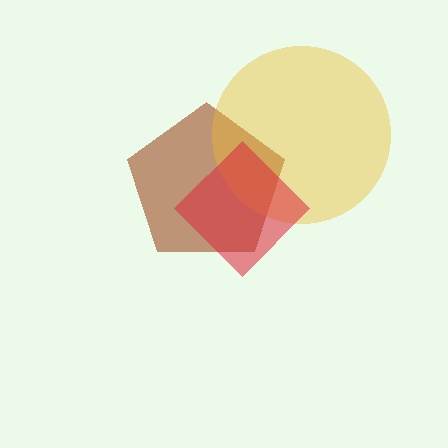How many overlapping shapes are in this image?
There are 3 overlapping shapes in the image.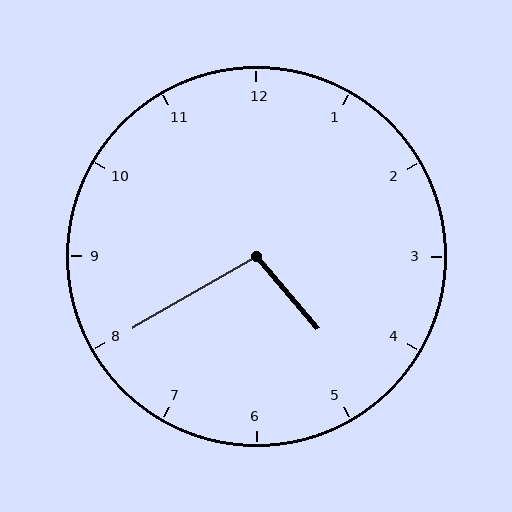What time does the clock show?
4:40.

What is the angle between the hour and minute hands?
Approximately 100 degrees.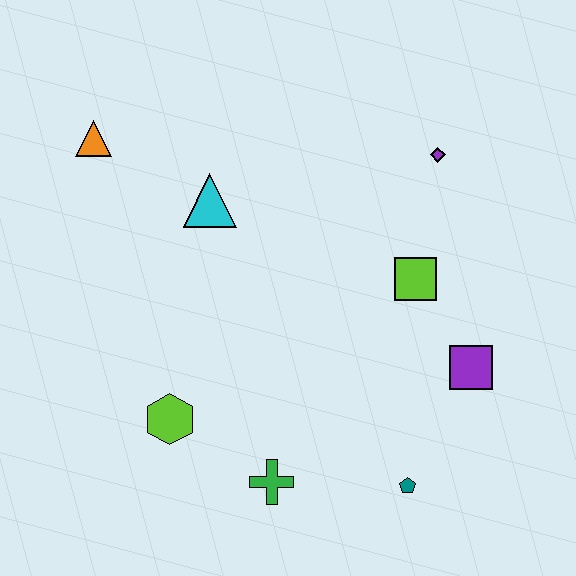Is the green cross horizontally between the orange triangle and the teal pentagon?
Yes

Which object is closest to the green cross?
The lime hexagon is closest to the green cross.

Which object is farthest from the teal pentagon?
The orange triangle is farthest from the teal pentagon.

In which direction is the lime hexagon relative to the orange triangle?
The lime hexagon is below the orange triangle.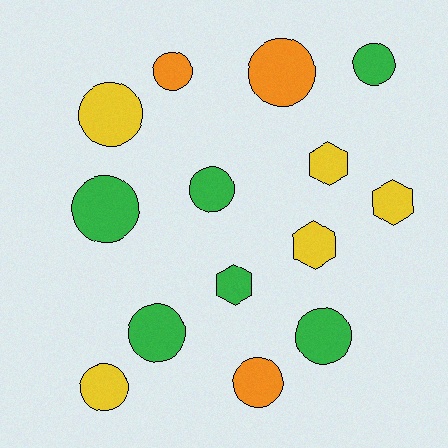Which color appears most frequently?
Green, with 6 objects.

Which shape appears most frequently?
Circle, with 10 objects.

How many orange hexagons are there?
There are no orange hexagons.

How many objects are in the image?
There are 14 objects.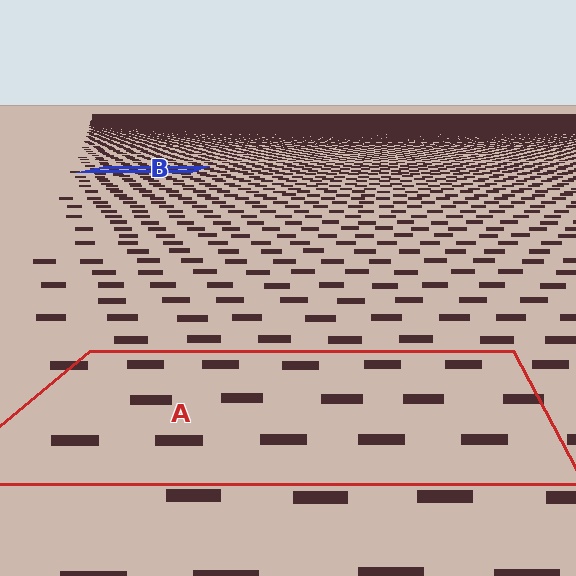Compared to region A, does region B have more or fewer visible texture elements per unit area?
Region B has more texture elements per unit area — they are packed more densely because it is farther away.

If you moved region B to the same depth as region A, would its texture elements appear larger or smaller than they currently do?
They would appear larger. At a closer depth, the same texture elements are projected at a bigger on-screen size.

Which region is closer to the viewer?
Region A is closer. The texture elements there are larger and more spread out.